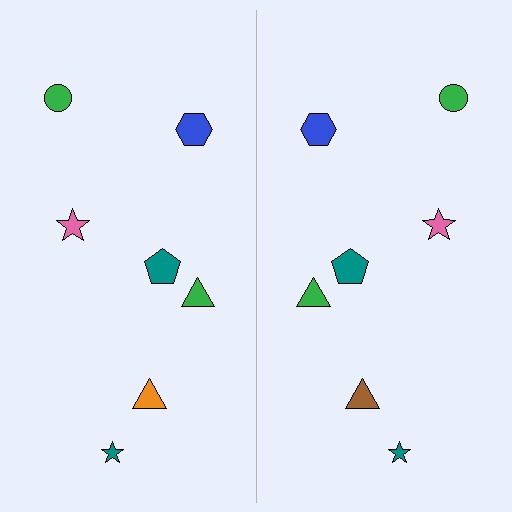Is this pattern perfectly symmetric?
No, the pattern is not perfectly symmetric. The brown triangle on the right side breaks the symmetry — its mirror counterpart is orange.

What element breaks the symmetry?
The brown triangle on the right side breaks the symmetry — its mirror counterpart is orange.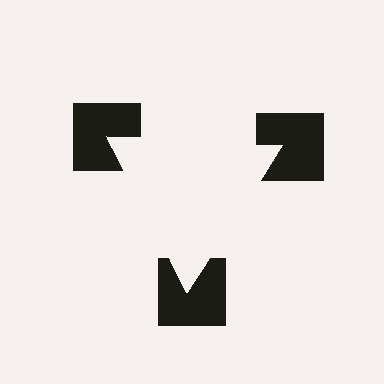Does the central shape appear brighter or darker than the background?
It typically appears slightly brighter than the background, even though no actual brightness change is drawn.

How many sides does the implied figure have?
3 sides.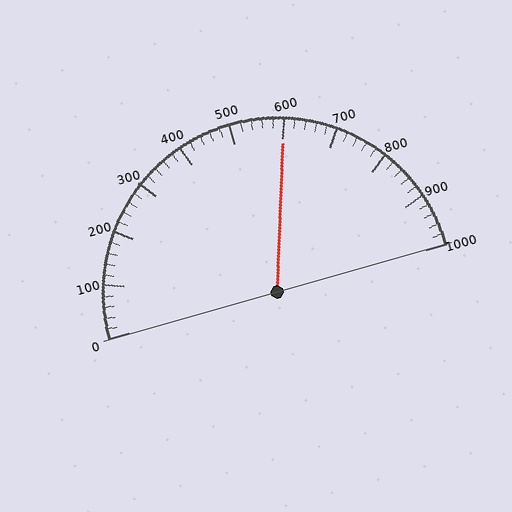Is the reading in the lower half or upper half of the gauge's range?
The reading is in the upper half of the range (0 to 1000).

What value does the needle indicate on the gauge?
The needle indicates approximately 600.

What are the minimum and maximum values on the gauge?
The gauge ranges from 0 to 1000.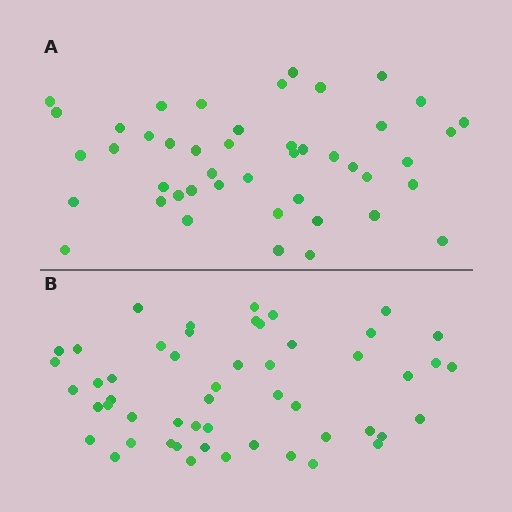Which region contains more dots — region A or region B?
Region B (the bottom region) has more dots.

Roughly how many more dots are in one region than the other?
Region B has roughly 8 or so more dots than region A.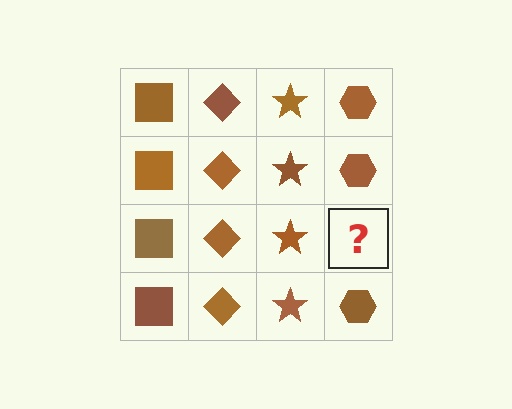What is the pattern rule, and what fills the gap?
The rule is that each column has a consistent shape. The gap should be filled with a brown hexagon.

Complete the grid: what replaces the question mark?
The question mark should be replaced with a brown hexagon.